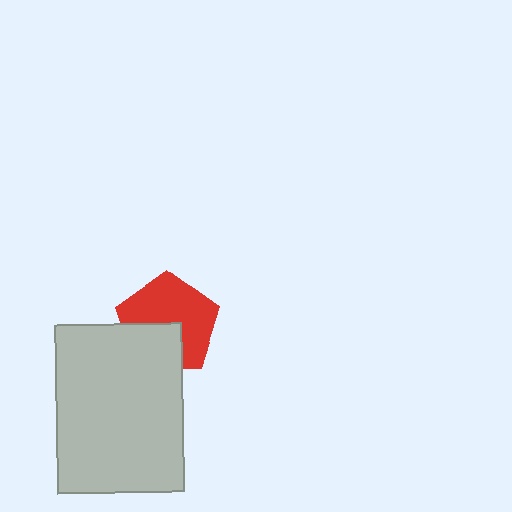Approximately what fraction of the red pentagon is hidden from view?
Roughly 35% of the red pentagon is hidden behind the light gray rectangle.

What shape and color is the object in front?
The object in front is a light gray rectangle.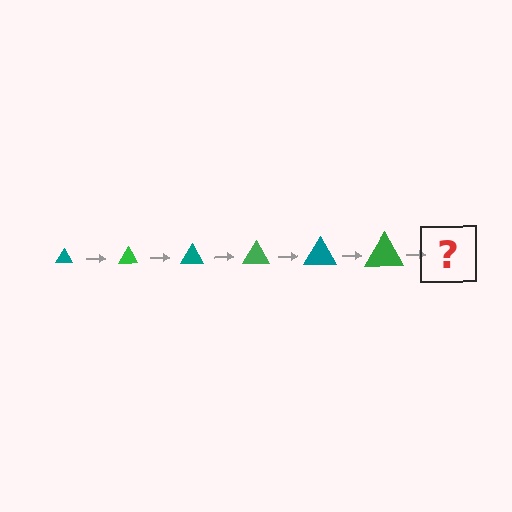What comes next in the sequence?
The next element should be a teal triangle, larger than the previous one.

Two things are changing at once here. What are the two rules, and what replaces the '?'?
The two rules are that the triangle grows larger each step and the color cycles through teal and green. The '?' should be a teal triangle, larger than the previous one.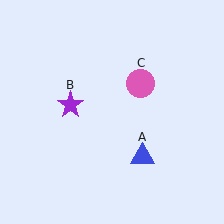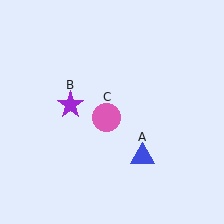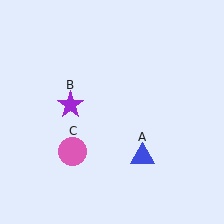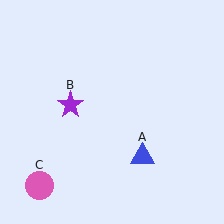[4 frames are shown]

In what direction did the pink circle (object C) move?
The pink circle (object C) moved down and to the left.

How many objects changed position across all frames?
1 object changed position: pink circle (object C).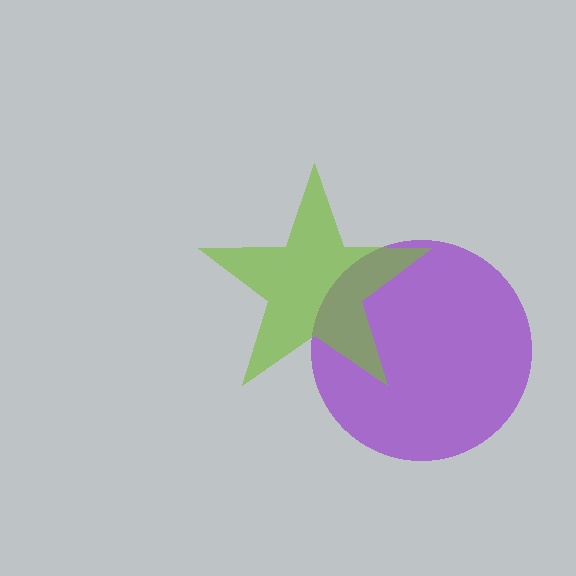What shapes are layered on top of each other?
The layered shapes are: a purple circle, a lime star.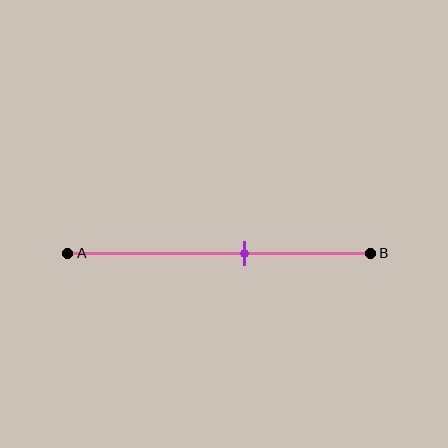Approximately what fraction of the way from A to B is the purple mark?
The purple mark is approximately 60% of the way from A to B.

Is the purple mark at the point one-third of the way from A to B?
No, the mark is at about 60% from A, not at the 33% one-third point.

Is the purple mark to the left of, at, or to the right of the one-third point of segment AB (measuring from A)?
The purple mark is to the right of the one-third point of segment AB.